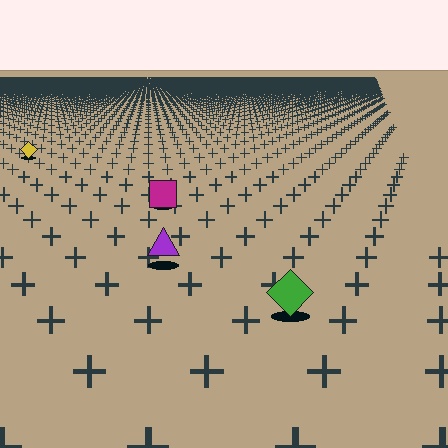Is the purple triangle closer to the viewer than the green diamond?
No. The green diamond is closer — you can tell from the texture gradient: the ground texture is coarser near it.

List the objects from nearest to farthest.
From nearest to farthest: the green diamond, the purple triangle, the magenta square, the yellow diamond.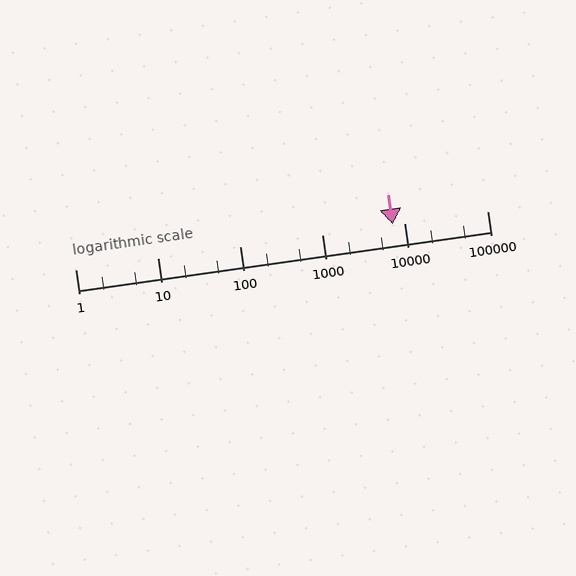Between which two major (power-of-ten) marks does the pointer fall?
The pointer is between 1000 and 10000.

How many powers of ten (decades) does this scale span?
The scale spans 5 decades, from 1 to 100000.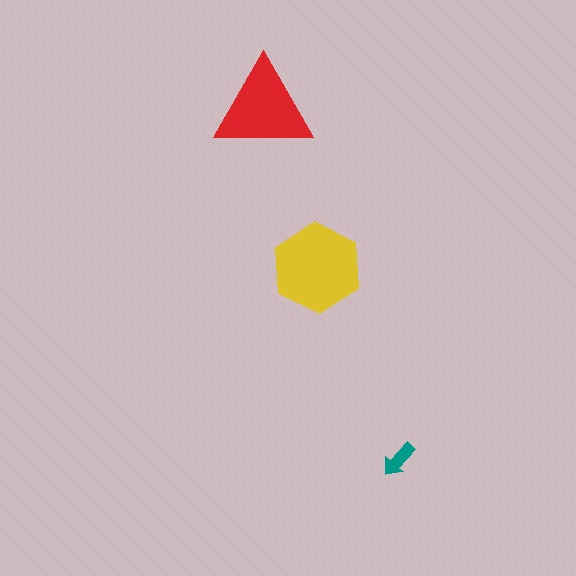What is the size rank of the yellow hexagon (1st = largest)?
1st.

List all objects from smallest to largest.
The teal arrow, the red triangle, the yellow hexagon.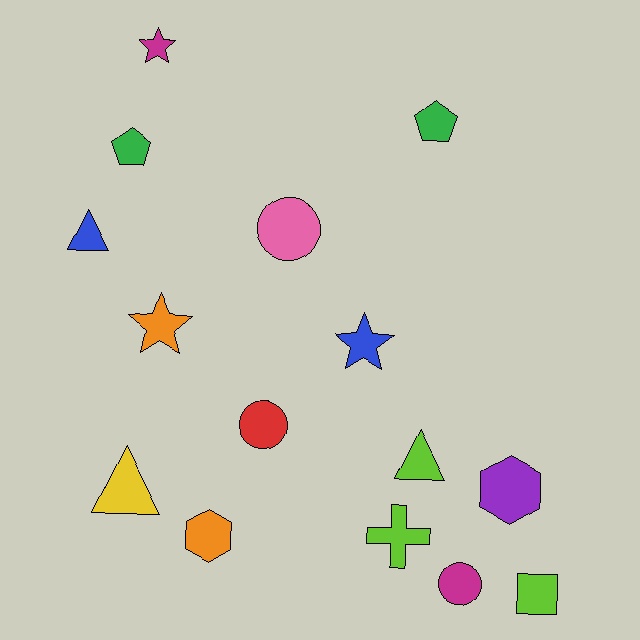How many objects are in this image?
There are 15 objects.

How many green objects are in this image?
There are 2 green objects.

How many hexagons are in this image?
There are 2 hexagons.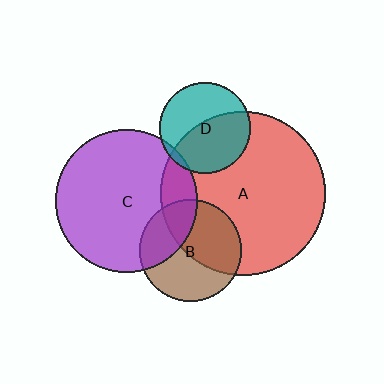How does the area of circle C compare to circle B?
Approximately 1.9 times.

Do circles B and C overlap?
Yes.